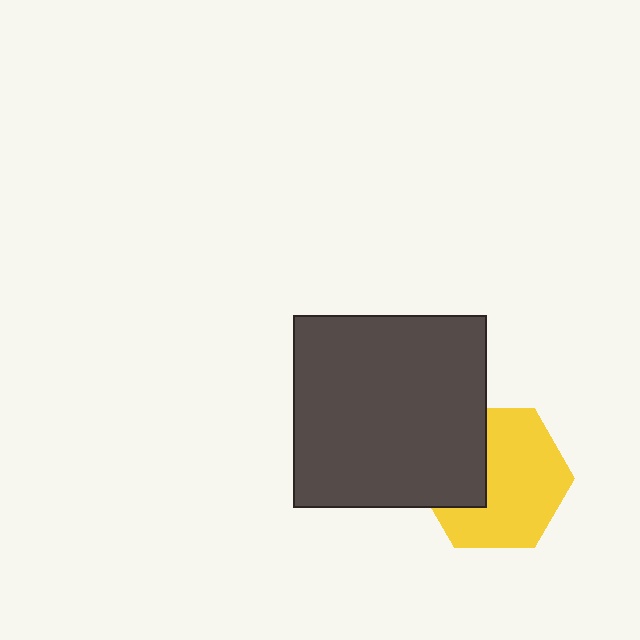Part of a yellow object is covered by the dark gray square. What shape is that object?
It is a hexagon.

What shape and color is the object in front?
The object in front is a dark gray square.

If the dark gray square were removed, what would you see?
You would see the complete yellow hexagon.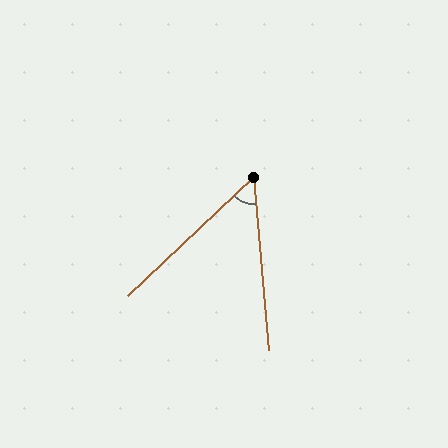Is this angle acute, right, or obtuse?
It is acute.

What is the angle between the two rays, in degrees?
Approximately 52 degrees.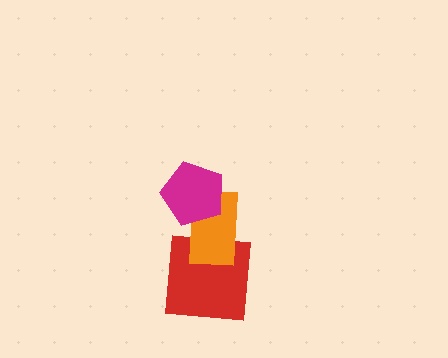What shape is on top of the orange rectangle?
The magenta pentagon is on top of the orange rectangle.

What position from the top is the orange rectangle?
The orange rectangle is 2nd from the top.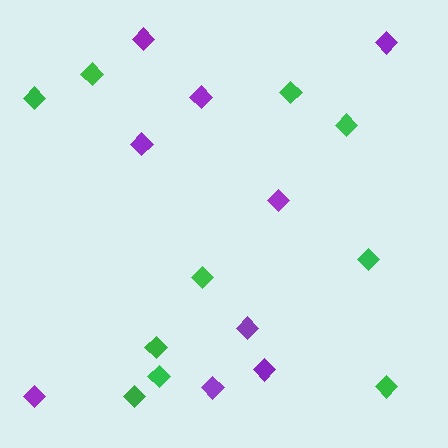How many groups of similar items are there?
There are 2 groups: one group of green diamonds (10) and one group of purple diamonds (9).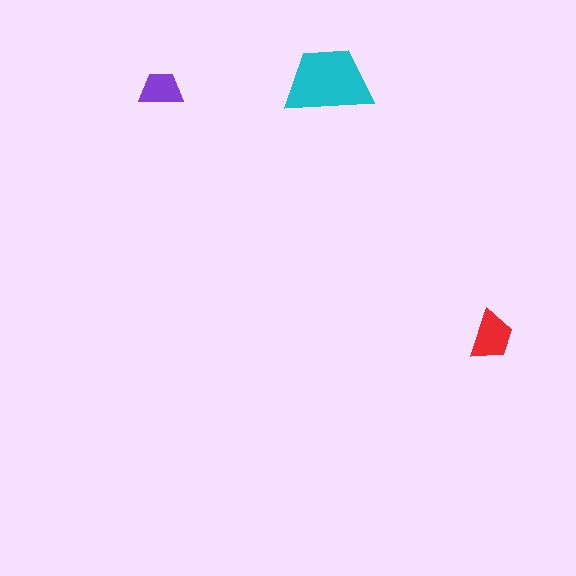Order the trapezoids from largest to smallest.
the cyan one, the red one, the purple one.